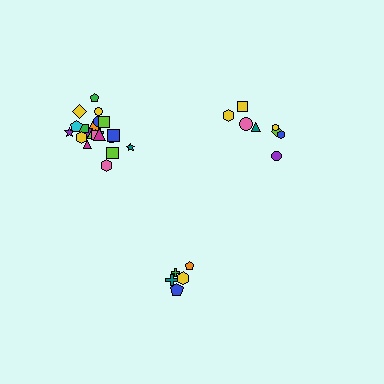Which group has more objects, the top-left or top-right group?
The top-left group.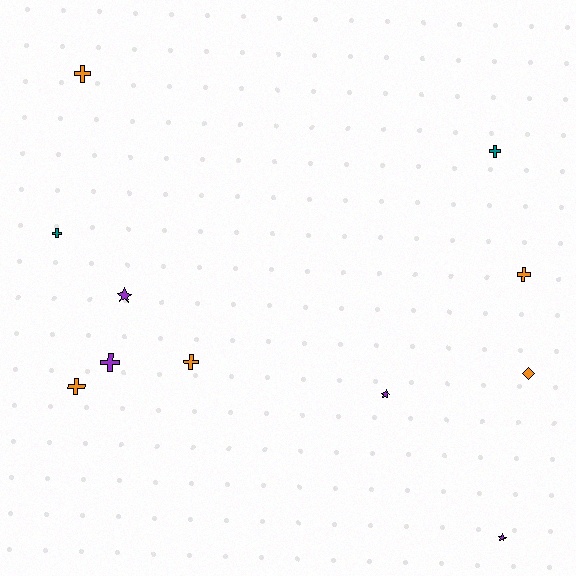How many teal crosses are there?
There are 2 teal crosses.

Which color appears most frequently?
Orange, with 5 objects.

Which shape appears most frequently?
Cross, with 7 objects.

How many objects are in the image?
There are 11 objects.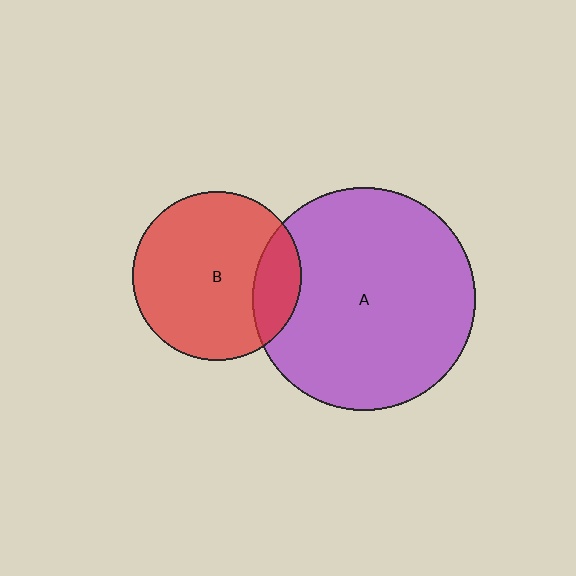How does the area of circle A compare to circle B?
Approximately 1.7 times.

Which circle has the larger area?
Circle A (purple).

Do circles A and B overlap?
Yes.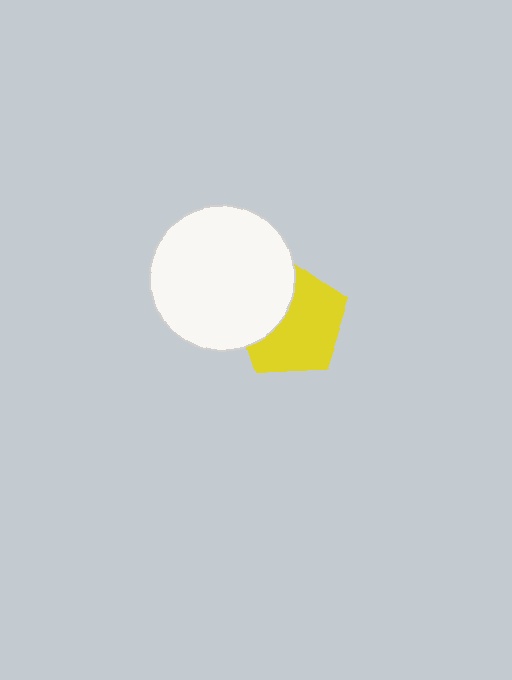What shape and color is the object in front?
The object in front is a white circle.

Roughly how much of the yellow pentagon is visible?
About half of it is visible (roughly 64%).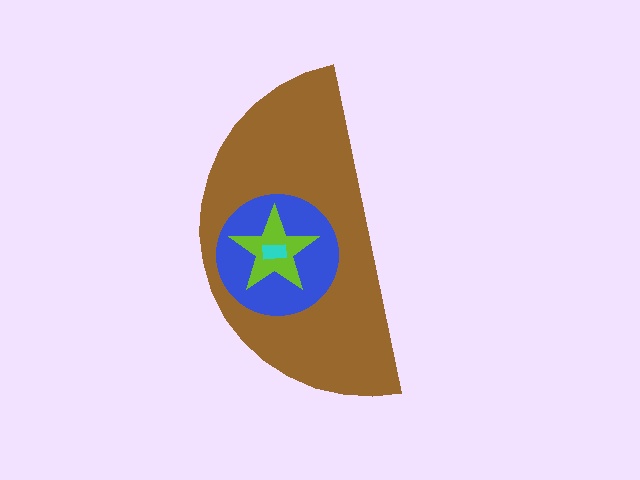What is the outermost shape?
The brown semicircle.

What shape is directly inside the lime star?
The cyan rectangle.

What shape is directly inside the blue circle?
The lime star.